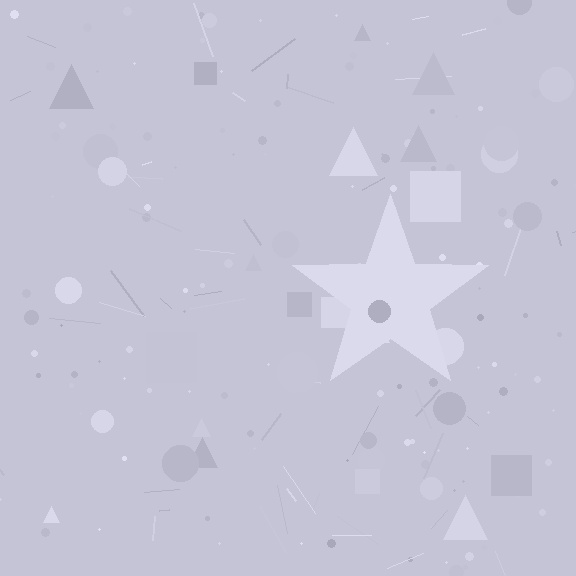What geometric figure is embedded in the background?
A star is embedded in the background.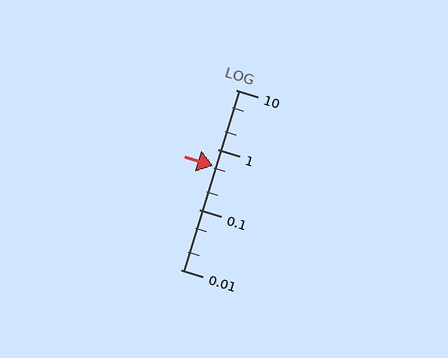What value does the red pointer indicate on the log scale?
The pointer indicates approximately 0.54.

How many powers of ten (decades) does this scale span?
The scale spans 3 decades, from 0.01 to 10.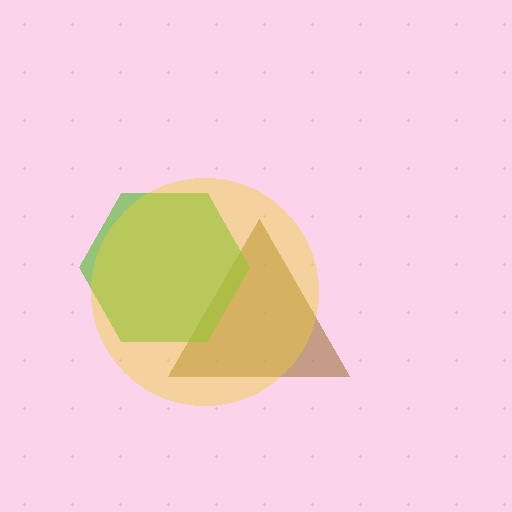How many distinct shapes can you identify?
There are 3 distinct shapes: a brown triangle, a lime hexagon, a yellow circle.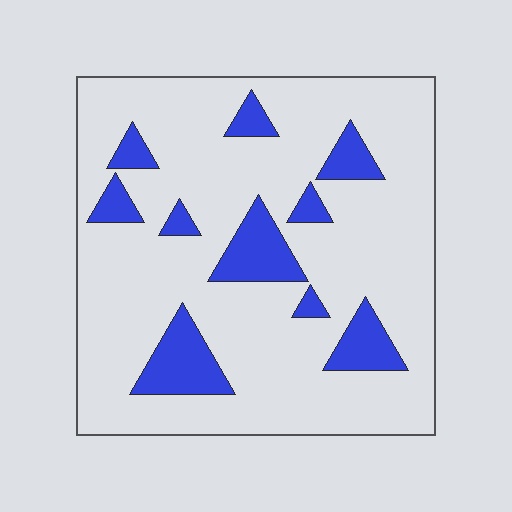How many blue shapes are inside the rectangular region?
10.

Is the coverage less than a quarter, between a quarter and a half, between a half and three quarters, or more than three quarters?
Less than a quarter.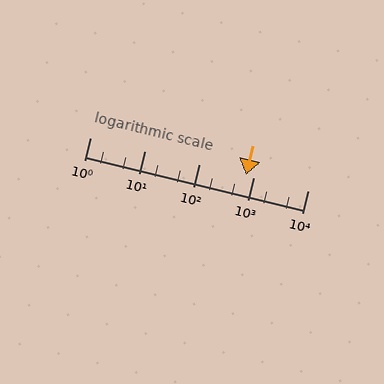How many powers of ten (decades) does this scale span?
The scale spans 4 decades, from 1 to 10000.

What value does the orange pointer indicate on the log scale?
The pointer indicates approximately 730.